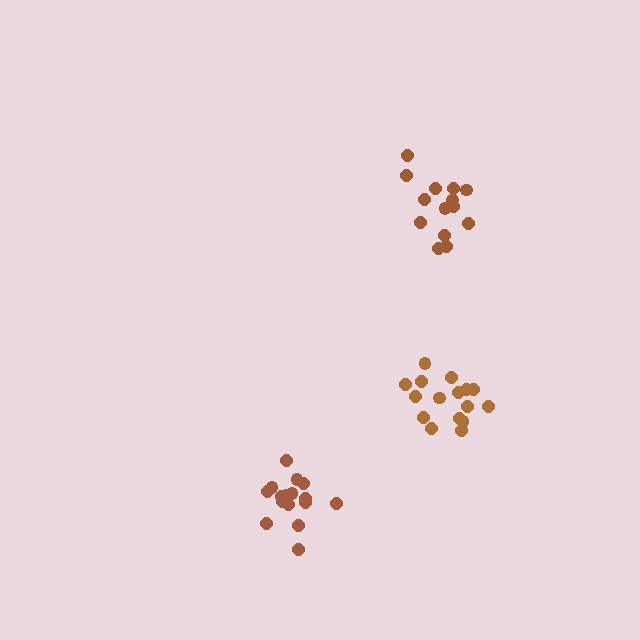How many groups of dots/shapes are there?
There are 3 groups.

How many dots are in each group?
Group 1: 14 dots, Group 2: 16 dots, Group 3: 16 dots (46 total).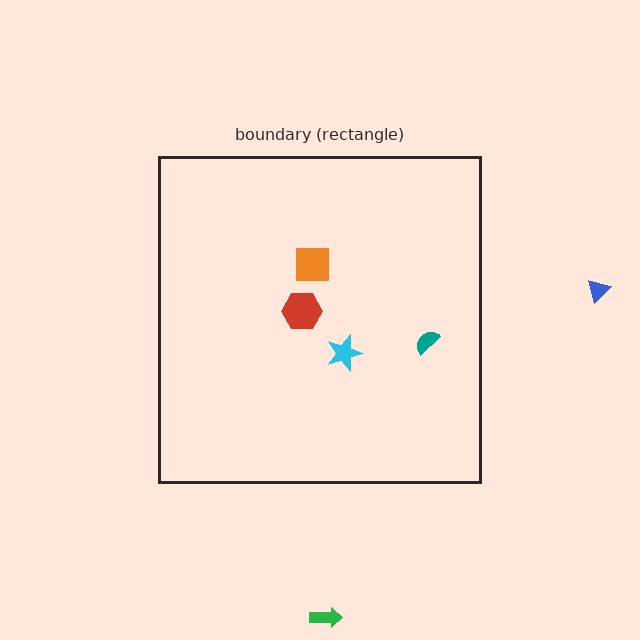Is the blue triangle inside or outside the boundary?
Outside.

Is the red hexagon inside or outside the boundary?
Inside.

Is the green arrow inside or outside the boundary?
Outside.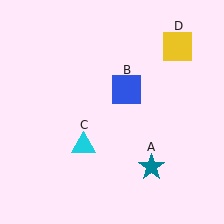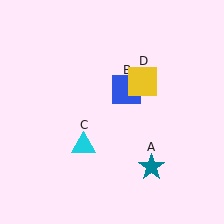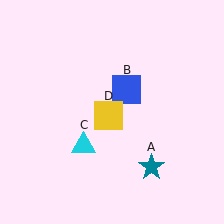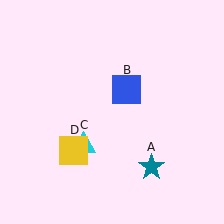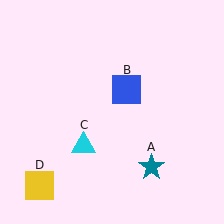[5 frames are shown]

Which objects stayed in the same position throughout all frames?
Teal star (object A) and blue square (object B) and cyan triangle (object C) remained stationary.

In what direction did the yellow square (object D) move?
The yellow square (object D) moved down and to the left.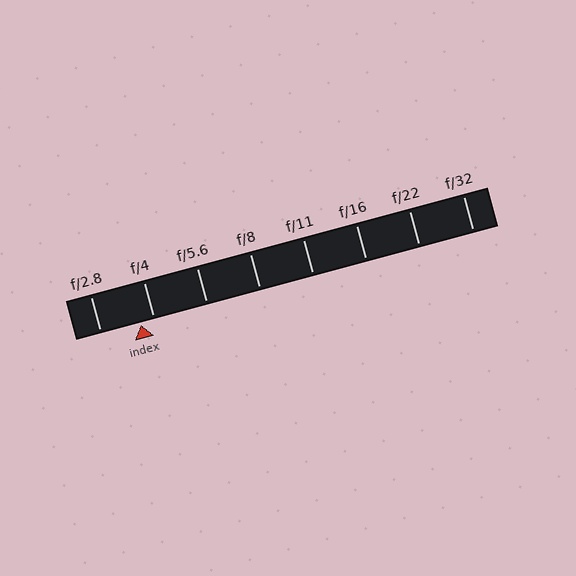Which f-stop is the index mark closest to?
The index mark is closest to f/4.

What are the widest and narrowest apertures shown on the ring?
The widest aperture shown is f/2.8 and the narrowest is f/32.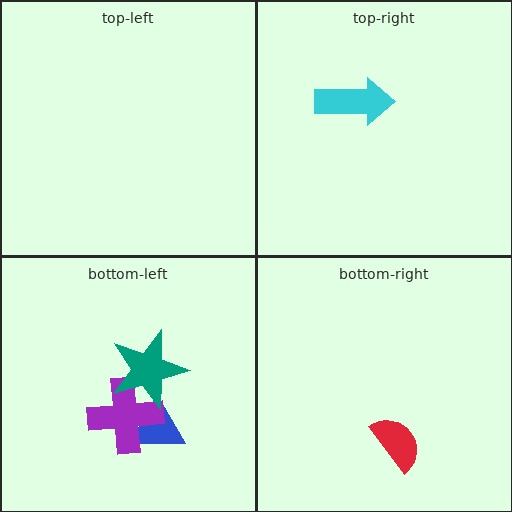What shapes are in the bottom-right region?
The red semicircle.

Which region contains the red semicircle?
The bottom-right region.